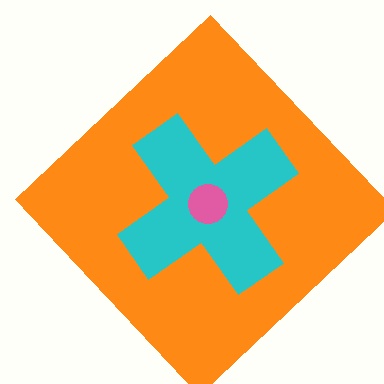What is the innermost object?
The pink circle.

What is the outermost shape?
The orange diamond.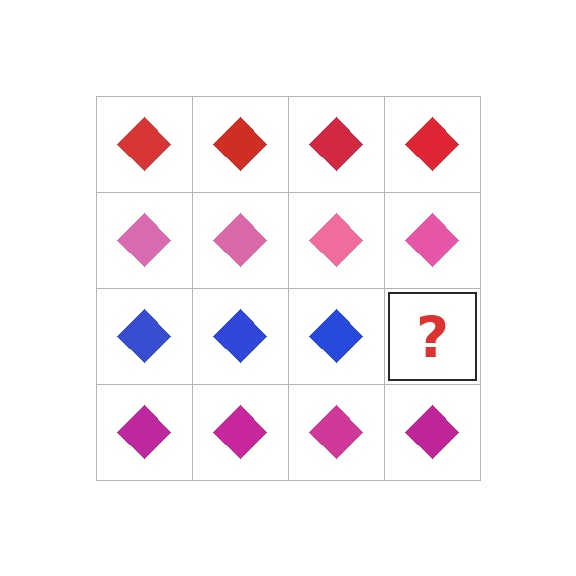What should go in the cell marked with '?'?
The missing cell should contain a blue diamond.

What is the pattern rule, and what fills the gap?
The rule is that each row has a consistent color. The gap should be filled with a blue diamond.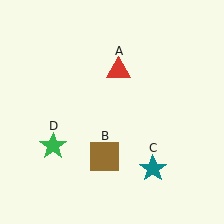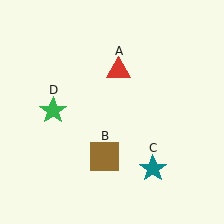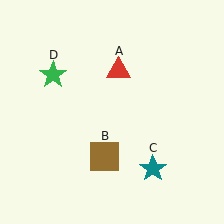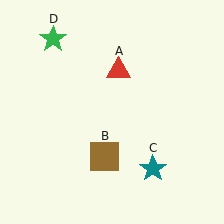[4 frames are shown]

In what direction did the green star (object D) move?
The green star (object D) moved up.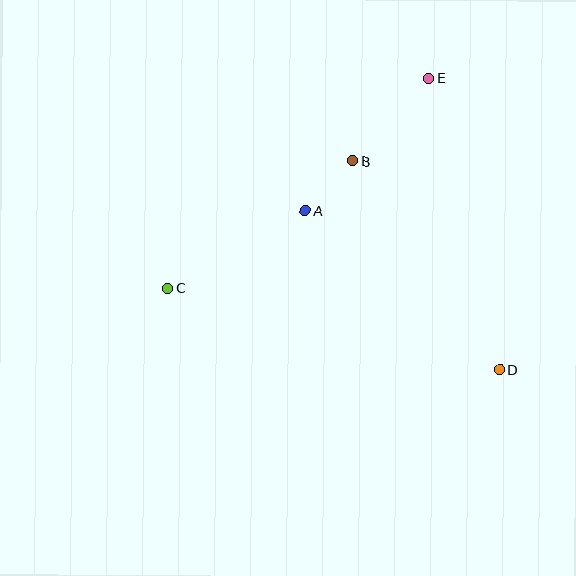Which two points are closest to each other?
Points A and B are closest to each other.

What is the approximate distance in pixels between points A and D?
The distance between A and D is approximately 251 pixels.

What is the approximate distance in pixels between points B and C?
The distance between B and C is approximately 225 pixels.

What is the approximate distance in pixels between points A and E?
The distance between A and E is approximately 181 pixels.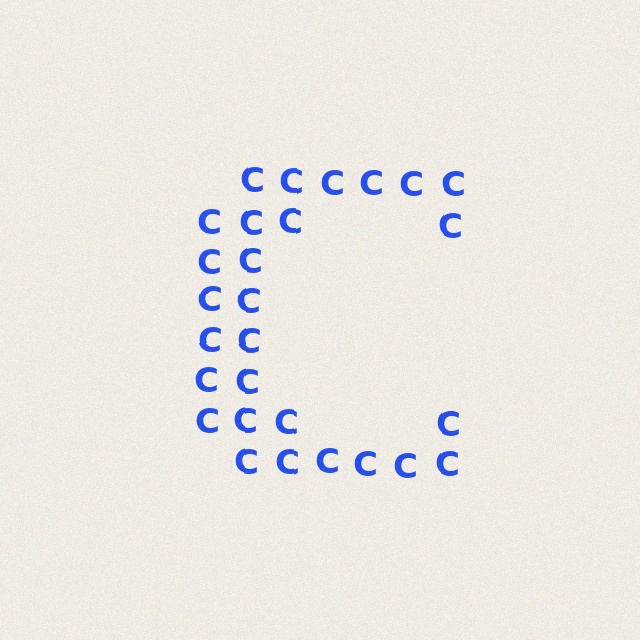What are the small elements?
The small elements are letter C's.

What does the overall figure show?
The overall figure shows the letter C.